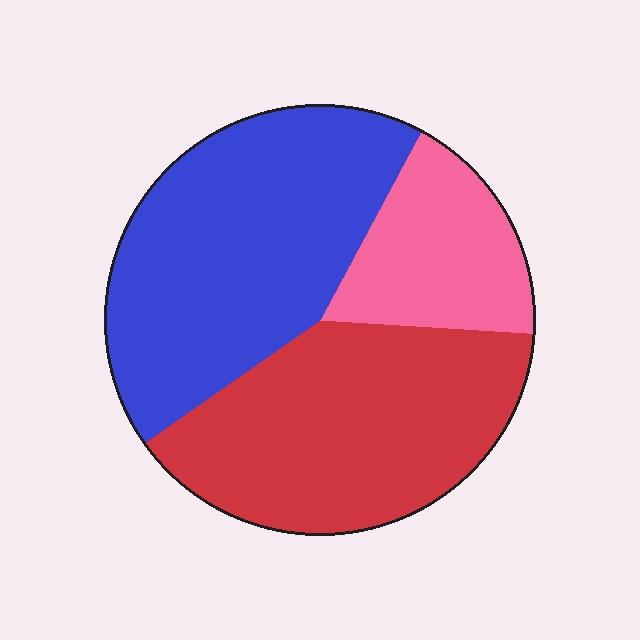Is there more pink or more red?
Red.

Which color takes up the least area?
Pink, at roughly 20%.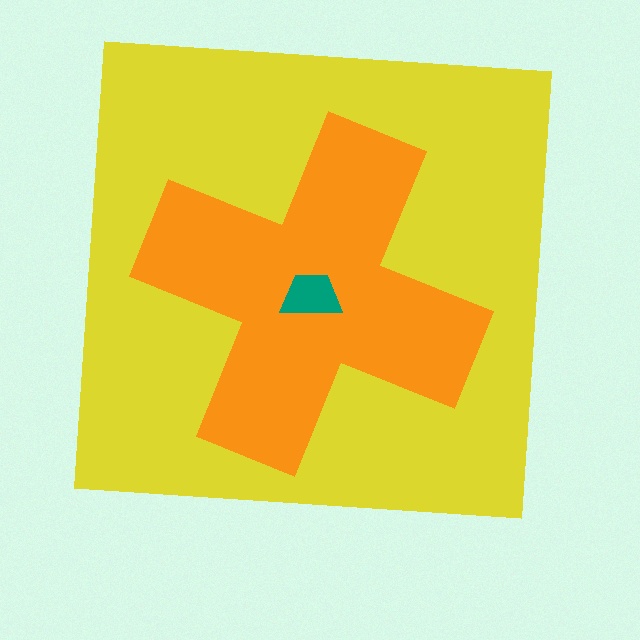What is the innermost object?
The teal trapezoid.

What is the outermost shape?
The yellow square.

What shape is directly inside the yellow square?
The orange cross.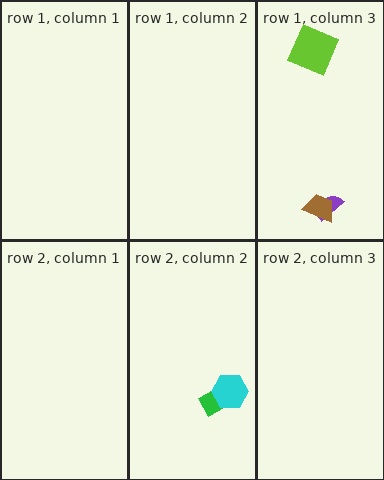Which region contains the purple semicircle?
The row 1, column 3 region.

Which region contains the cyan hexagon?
The row 2, column 2 region.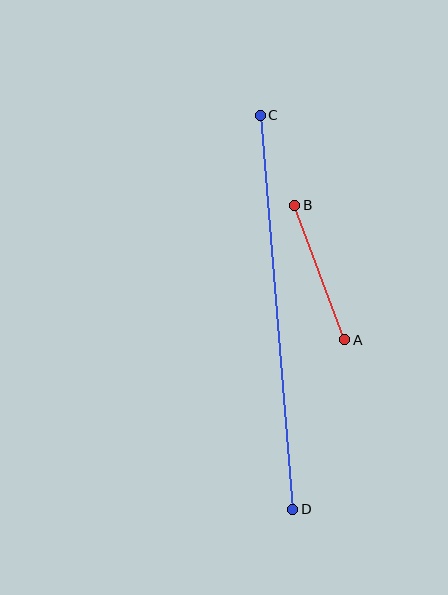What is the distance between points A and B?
The distance is approximately 144 pixels.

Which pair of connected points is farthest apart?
Points C and D are farthest apart.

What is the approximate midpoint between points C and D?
The midpoint is at approximately (277, 312) pixels.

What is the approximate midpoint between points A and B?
The midpoint is at approximately (320, 273) pixels.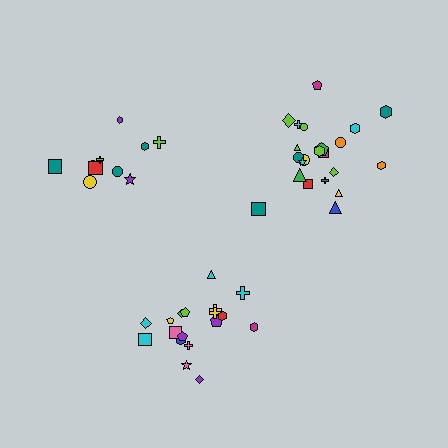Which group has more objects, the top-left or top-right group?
The top-right group.